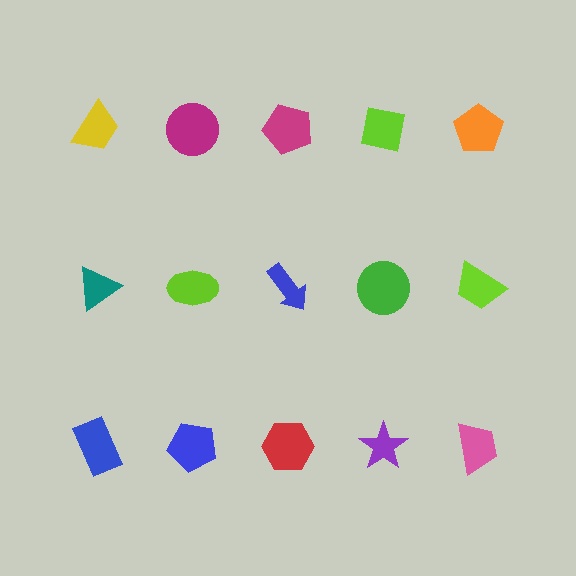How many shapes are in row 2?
5 shapes.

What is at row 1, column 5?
An orange pentagon.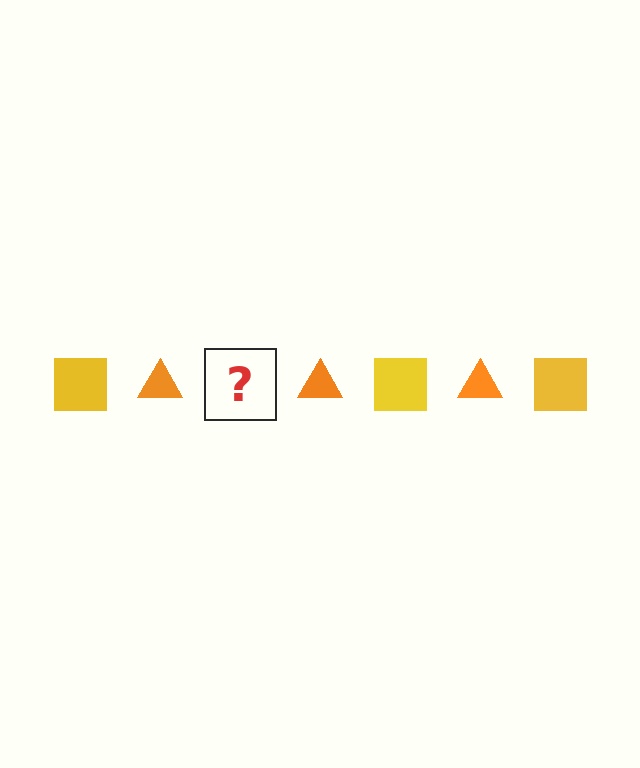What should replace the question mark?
The question mark should be replaced with a yellow square.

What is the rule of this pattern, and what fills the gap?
The rule is that the pattern alternates between yellow square and orange triangle. The gap should be filled with a yellow square.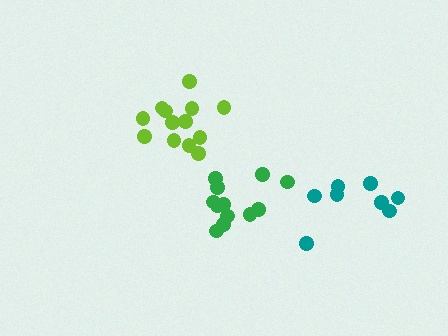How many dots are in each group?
Group 1: 8 dots, Group 2: 12 dots, Group 3: 13 dots (33 total).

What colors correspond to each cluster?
The clusters are colored: teal, green, lime.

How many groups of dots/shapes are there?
There are 3 groups.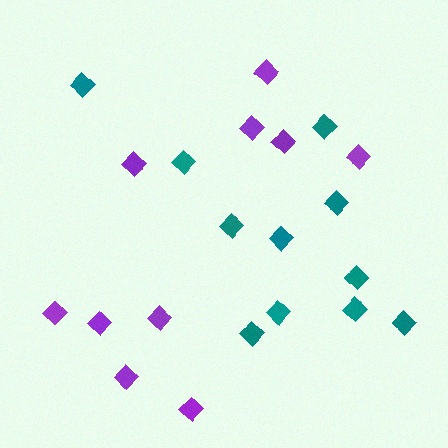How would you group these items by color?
There are 2 groups: one group of teal diamonds (11) and one group of purple diamonds (10).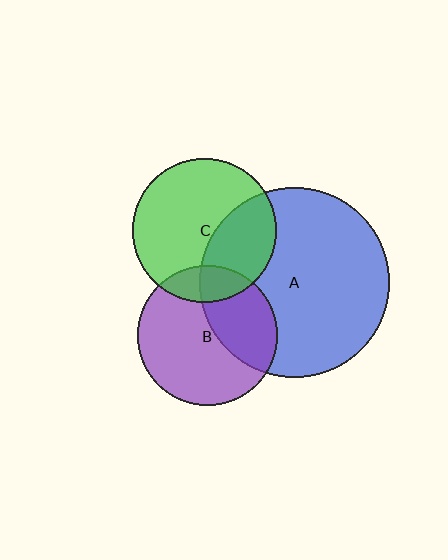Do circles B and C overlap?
Yes.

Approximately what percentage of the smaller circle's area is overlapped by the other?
Approximately 15%.